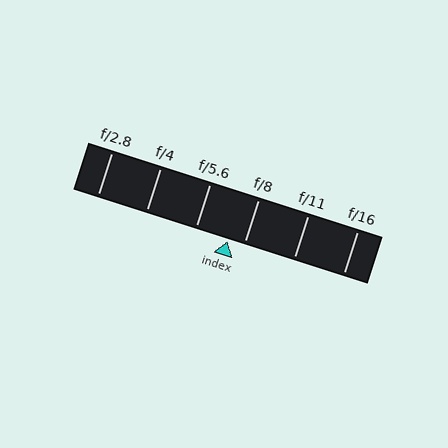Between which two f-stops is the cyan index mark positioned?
The index mark is between f/5.6 and f/8.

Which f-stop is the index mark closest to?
The index mark is closest to f/8.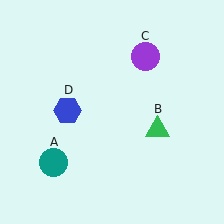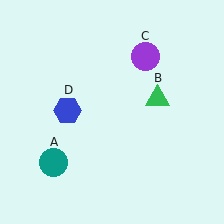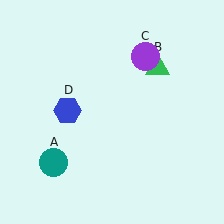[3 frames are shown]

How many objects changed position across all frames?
1 object changed position: green triangle (object B).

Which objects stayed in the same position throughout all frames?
Teal circle (object A) and purple circle (object C) and blue hexagon (object D) remained stationary.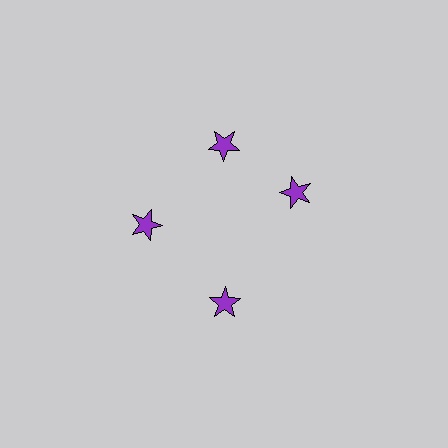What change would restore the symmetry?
The symmetry would be restored by rotating it back into even spacing with its neighbors so that all 4 stars sit at equal angles and equal distance from the center.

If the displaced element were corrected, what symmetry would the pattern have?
It would have 4-fold rotational symmetry — the pattern would map onto itself every 90 degrees.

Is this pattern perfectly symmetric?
No. The 4 purple stars are arranged in a ring, but one element near the 3 o'clock position is rotated out of alignment along the ring, breaking the 4-fold rotational symmetry.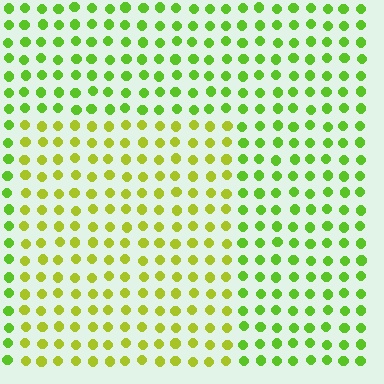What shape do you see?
I see a rectangle.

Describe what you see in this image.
The image is filled with small lime elements in a uniform arrangement. A rectangle-shaped region is visible where the elements are tinted to a slightly different hue, forming a subtle color boundary.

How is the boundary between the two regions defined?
The boundary is defined purely by a slight shift in hue (about 30 degrees). Spacing, size, and orientation are identical on both sides.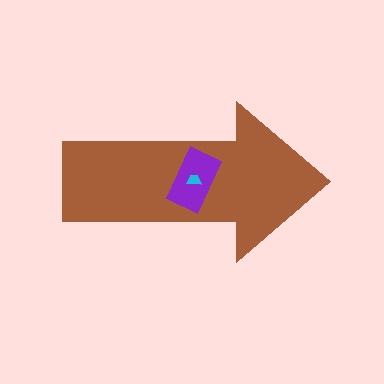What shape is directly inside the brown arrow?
The purple rectangle.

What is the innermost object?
The cyan trapezoid.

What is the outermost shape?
The brown arrow.